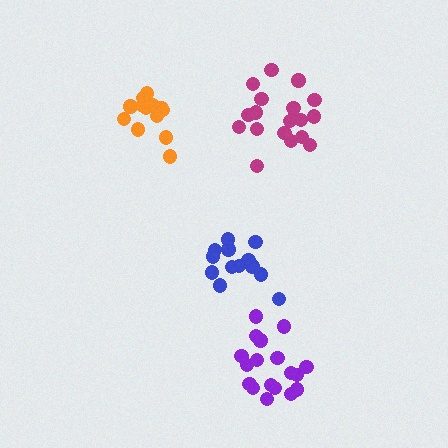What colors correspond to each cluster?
The clusters are colored: magenta, blue, orange, purple.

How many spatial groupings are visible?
There are 4 spatial groupings.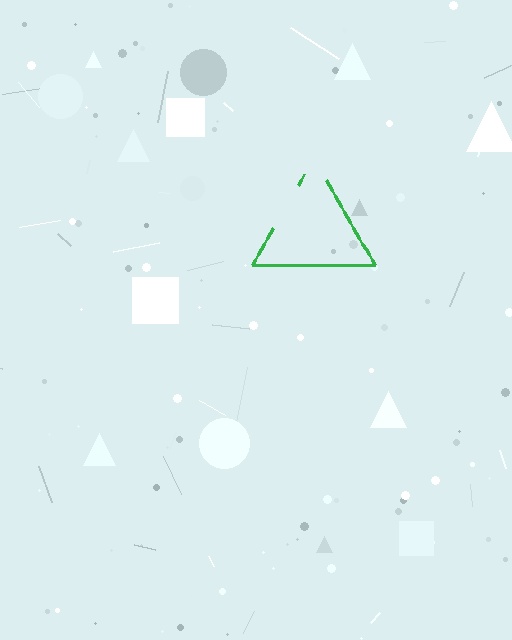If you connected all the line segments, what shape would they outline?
They would outline a triangle.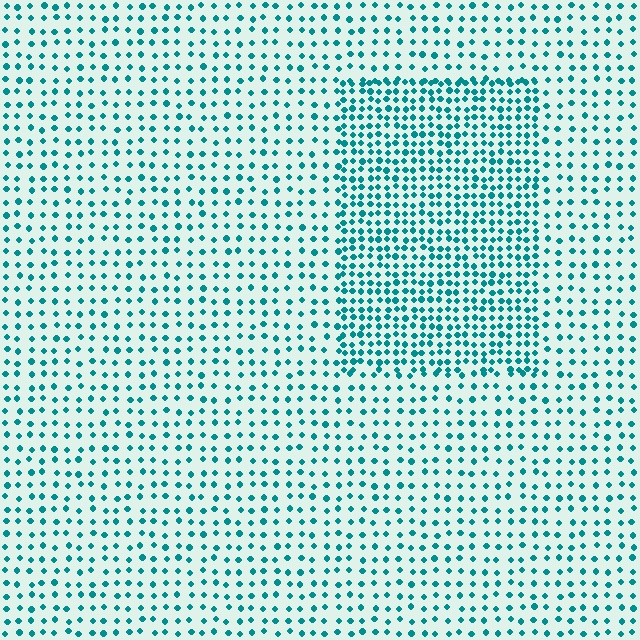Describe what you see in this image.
The image contains small teal elements arranged at two different densities. A rectangle-shaped region is visible where the elements are more densely packed than the surrounding area.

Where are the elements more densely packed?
The elements are more densely packed inside the rectangle boundary.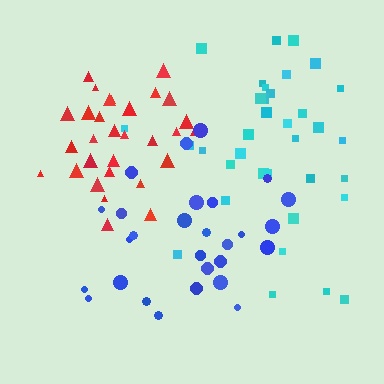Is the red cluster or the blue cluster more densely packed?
Red.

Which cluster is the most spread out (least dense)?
Cyan.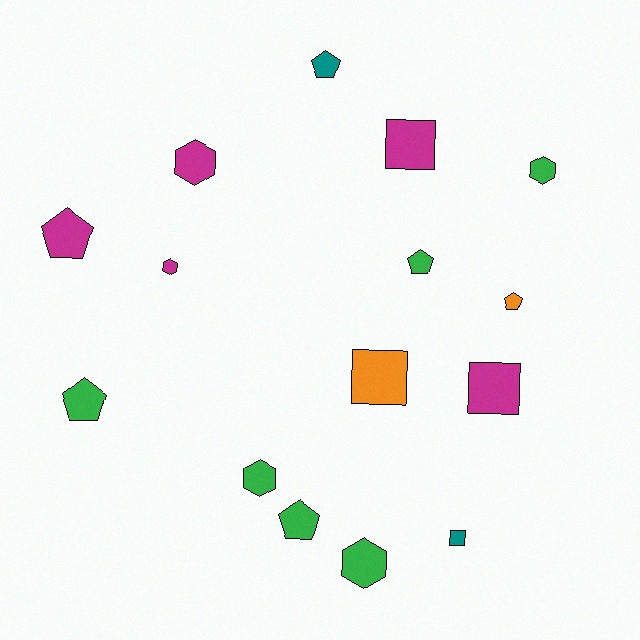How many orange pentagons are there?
There is 1 orange pentagon.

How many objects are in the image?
There are 15 objects.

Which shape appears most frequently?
Pentagon, with 6 objects.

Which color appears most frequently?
Green, with 6 objects.